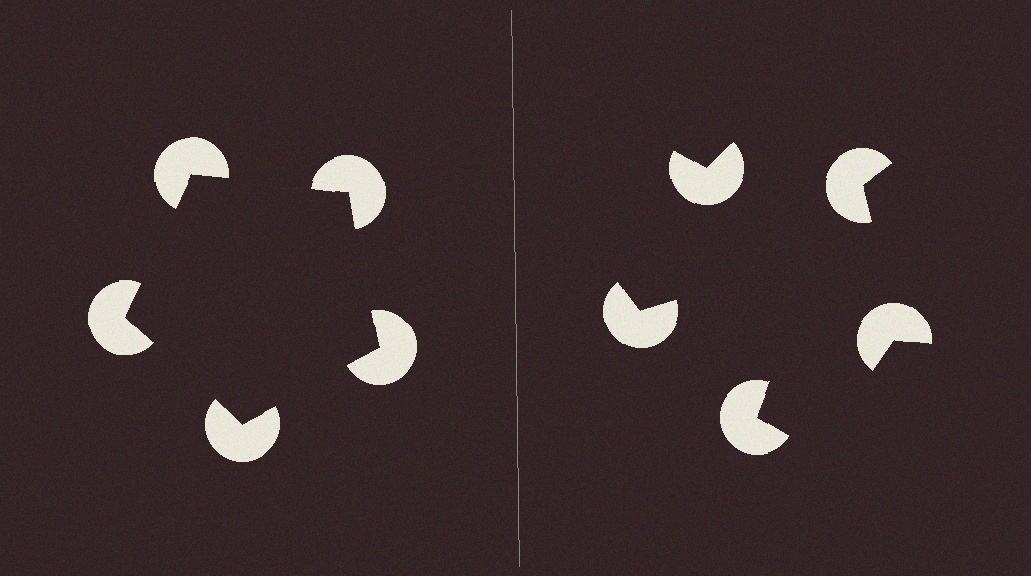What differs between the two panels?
The pac-man discs are positioned identically on both sides; only the wedge orientations differ. On the left they align to a pentagon; on the right they are misaligned.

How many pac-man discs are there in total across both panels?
10 — 5 on each side.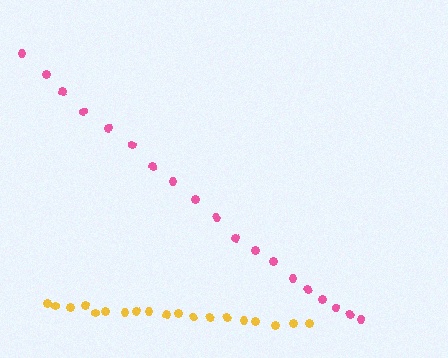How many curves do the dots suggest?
There are 2 distinct paths.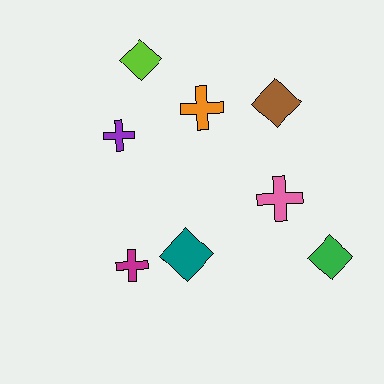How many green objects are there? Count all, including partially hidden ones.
There is 1 green object.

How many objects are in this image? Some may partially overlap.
There are 8 objects.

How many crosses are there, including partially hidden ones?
There are 4 crosses.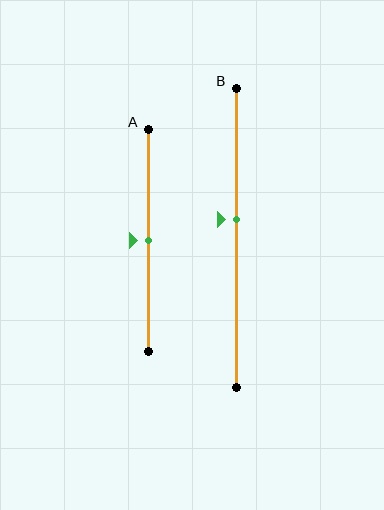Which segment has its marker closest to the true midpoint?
Segment A has its marker closest to the true midpoint.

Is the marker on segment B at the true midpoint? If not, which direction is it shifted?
No, the marker on segment B is shifted upward by about 6% of the segment length.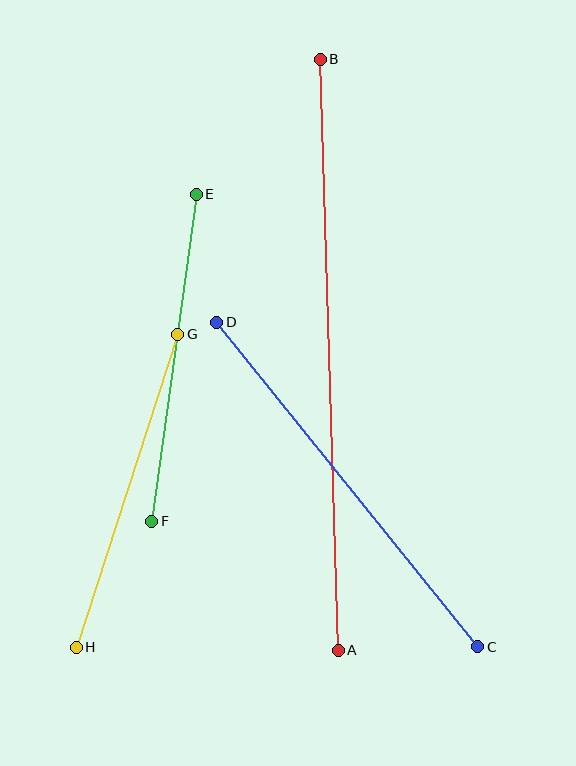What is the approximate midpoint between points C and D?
The midpoint is at approximately (347, 484) pixels.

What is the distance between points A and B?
The distance is approximately 591 pixels.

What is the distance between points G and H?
The distance is approximately 329 pixels.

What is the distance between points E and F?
The distance is approximately 330 pixels.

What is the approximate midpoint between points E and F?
The midpoint is at approximately (174, 358) pixels.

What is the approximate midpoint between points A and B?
The midpoint is at approximately (329, 355) pixels.